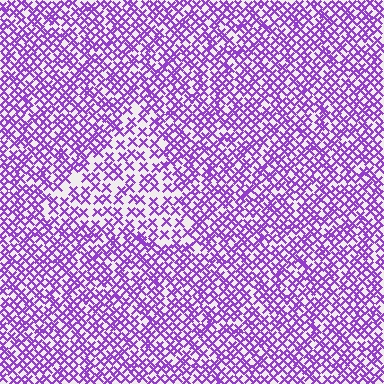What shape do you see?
I see a triangle.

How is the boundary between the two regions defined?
The boundary is defined by a change in element density (approximately 1.7x ratio). All elements are the same color, size, and shape.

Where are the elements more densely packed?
The elements are more densely packed outside the triangle boundary.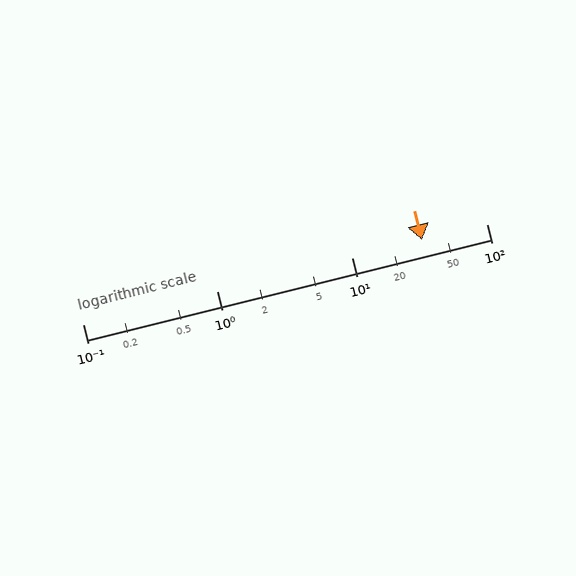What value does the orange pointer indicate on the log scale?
The pointer indicates approximately 33.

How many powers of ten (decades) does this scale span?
The scale spans 3 decades, from 0.1 to 100.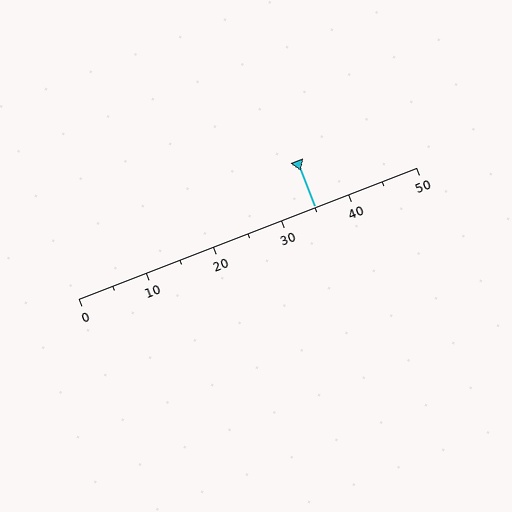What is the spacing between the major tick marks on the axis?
The major ticks are spaced 10 apart.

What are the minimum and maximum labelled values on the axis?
The axis runs from 0 to 50.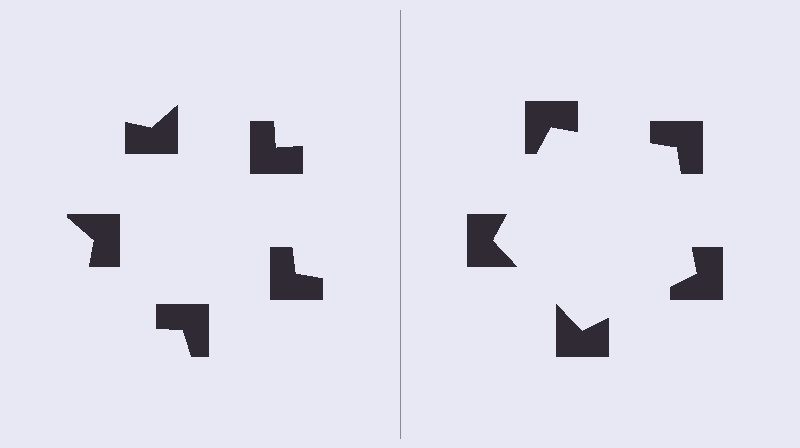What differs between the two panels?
The notched squares are positioned identically on both sides; only the wedge orientations differ. On the right they align to a pentagon; on the left they are misaligned.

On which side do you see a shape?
An illusory pentagon appears on the right side. On the left side the wedge cuts are rotated, so no coherent shape forms.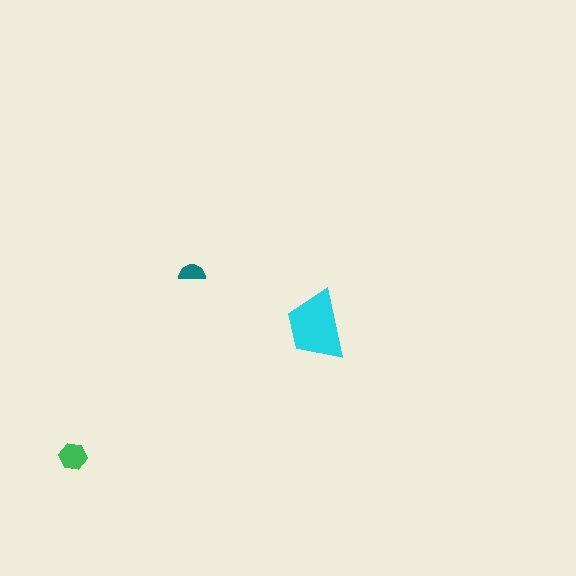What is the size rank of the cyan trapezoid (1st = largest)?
1st.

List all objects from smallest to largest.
The teal semicircle, the green hexagon, the cyan trapezoid.